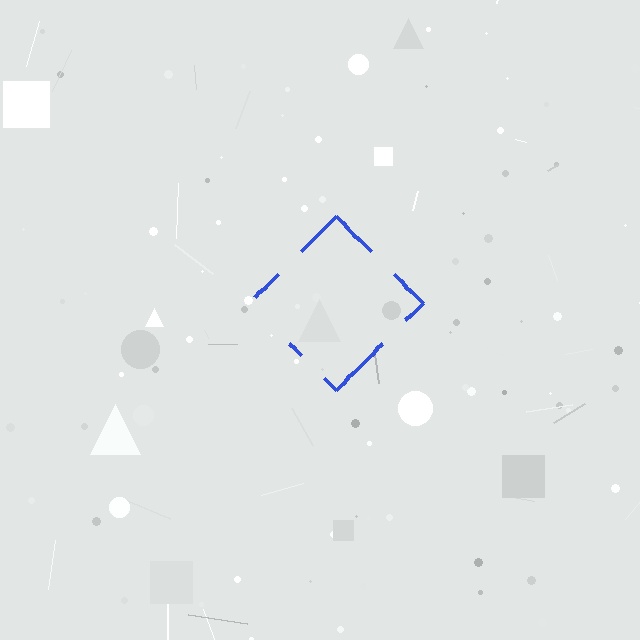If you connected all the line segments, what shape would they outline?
They would outline a diamond.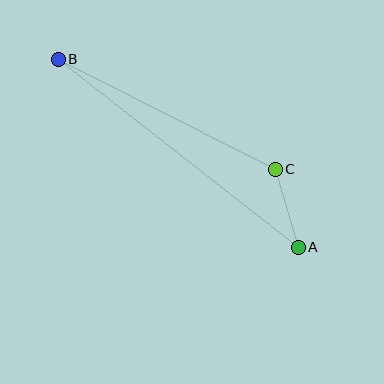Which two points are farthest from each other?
Points A and B are farthest from each other.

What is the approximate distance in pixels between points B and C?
The distance between B and C is approximately 244 pixels.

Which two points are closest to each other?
Points A and C are closest to each other.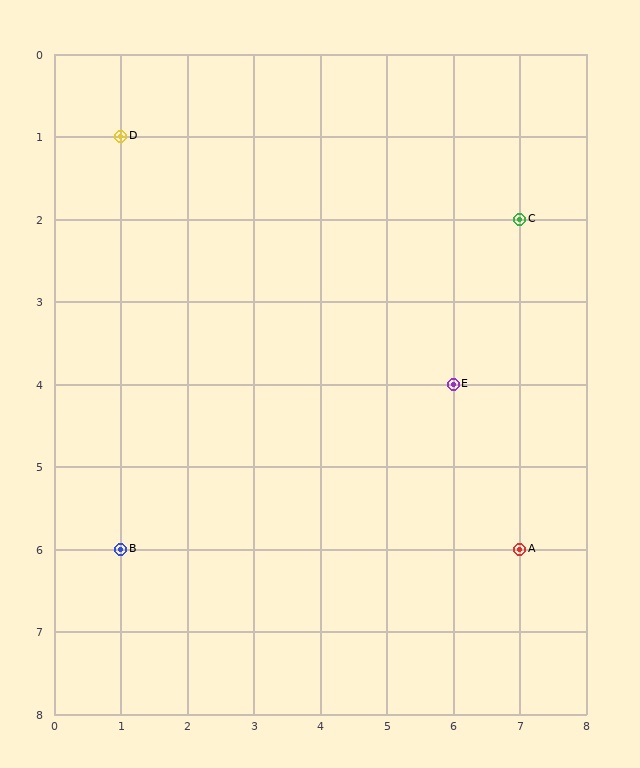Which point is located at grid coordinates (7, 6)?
Point A is at (7, 6).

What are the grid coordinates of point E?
Point E is at grid coordinates (6, 4).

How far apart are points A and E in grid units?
Points A and E are 1 column and 2 rows apart (about 2.2 grid units diagonally).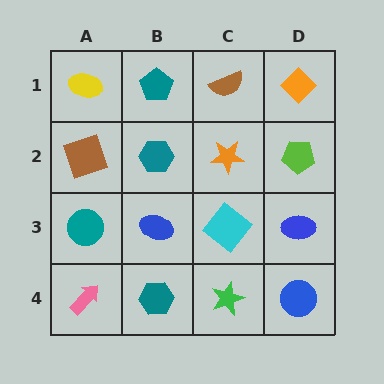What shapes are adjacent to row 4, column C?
A cyan diamond (row 3, column C), a teal hexagon (row 4, column B), a blue circle (row 4, column D).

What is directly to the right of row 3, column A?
A blue ellipse.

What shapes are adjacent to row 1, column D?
A lime pentagon (row 2, column D), a brown semicircle (row 1, column C).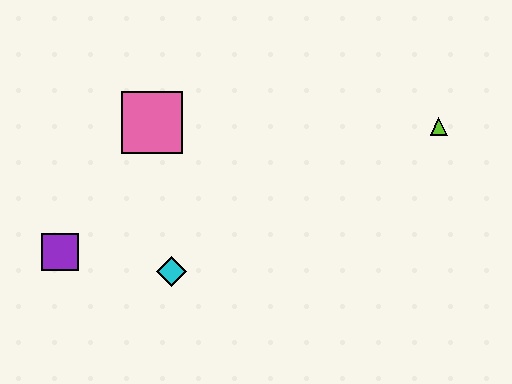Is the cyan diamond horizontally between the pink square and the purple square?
No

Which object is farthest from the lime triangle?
The purple square is farthest from the lime triangle.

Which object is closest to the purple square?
The cyan diamond is closest to the purple square.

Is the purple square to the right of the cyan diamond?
No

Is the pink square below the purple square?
No